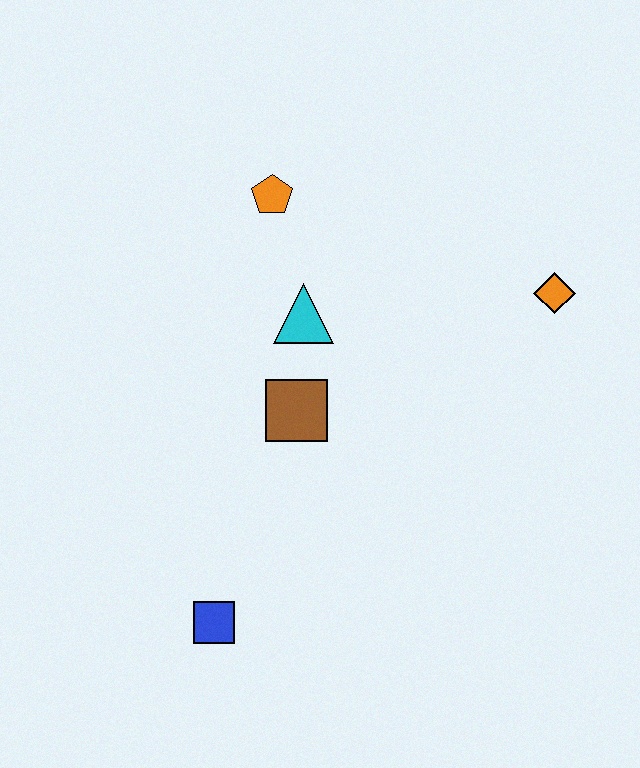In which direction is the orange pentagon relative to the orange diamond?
The orange pentagon is to the left of the orange diamond.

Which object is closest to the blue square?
The brown square is closest to the blue square.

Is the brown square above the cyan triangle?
No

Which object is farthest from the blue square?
The orange diamond is farthest from the blue square.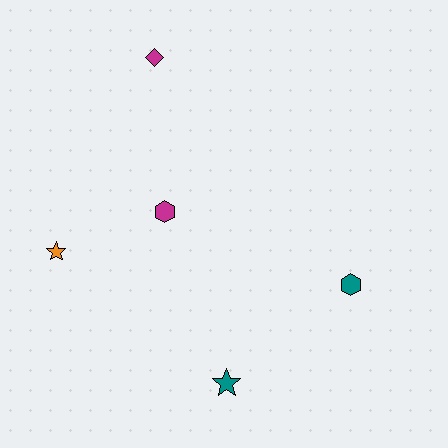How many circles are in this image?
There are no circles.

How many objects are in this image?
There are 5 objects.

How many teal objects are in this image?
There are 2 teal objects.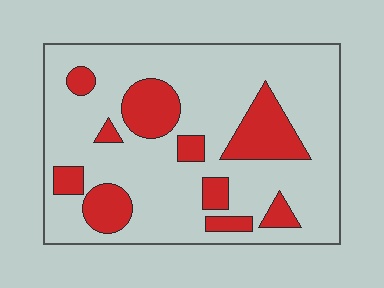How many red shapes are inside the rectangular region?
10.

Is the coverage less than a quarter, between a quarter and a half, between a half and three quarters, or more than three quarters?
Less than a quarter.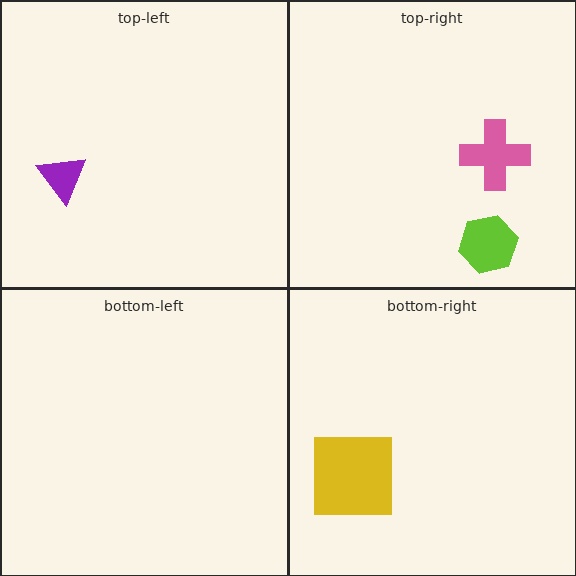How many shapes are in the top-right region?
2.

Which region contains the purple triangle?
The top-left region.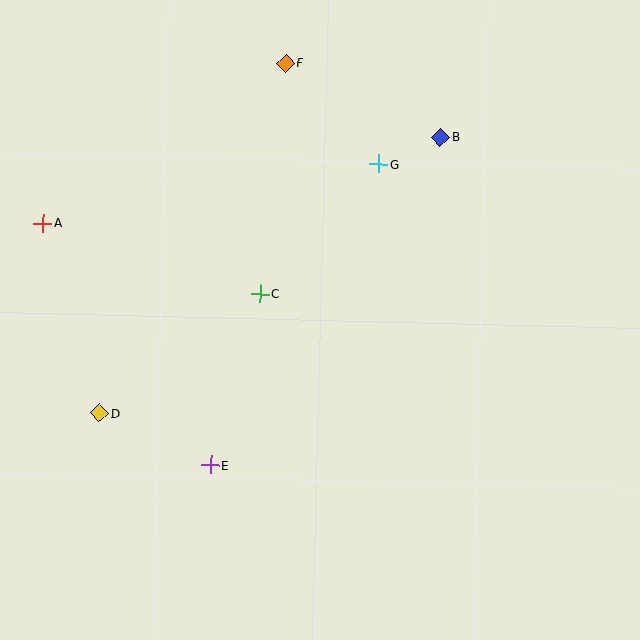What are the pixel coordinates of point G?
Point G is at (379, 164).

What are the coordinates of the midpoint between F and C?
The midpoint between F and C is at (273, 178).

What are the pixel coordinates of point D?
Point D is at (99, 413).